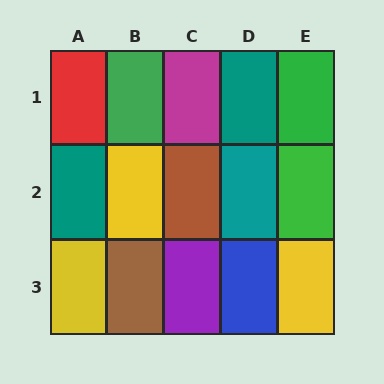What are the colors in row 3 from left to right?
Yellow, brown, purple, blue, yellow.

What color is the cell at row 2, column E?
Green.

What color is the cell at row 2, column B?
Yellow.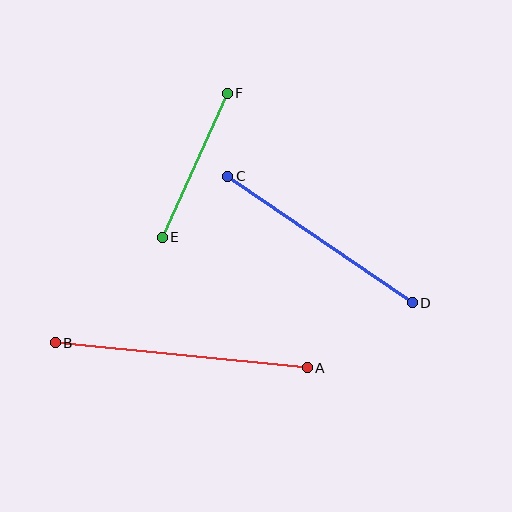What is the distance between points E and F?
The distance is approximately 158 pixels.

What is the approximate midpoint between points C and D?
The midpoint is at approximately (320, 239) pixels.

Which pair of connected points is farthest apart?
Points A and B are farthest apart.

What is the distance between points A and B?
The distance is approximately 253 pixels.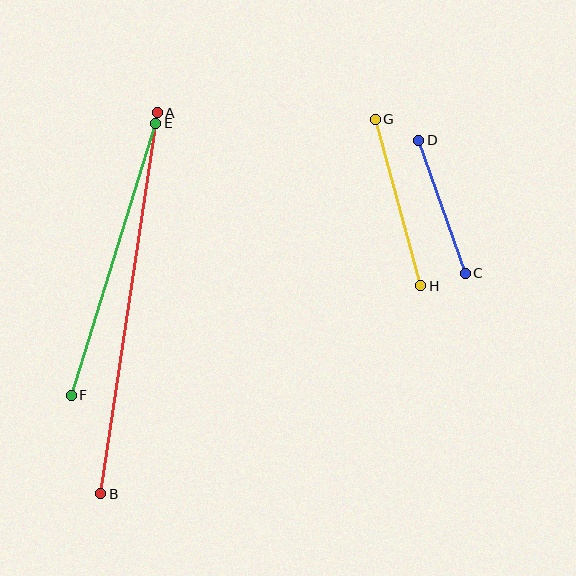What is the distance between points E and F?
The distance is approximately 285 pixels.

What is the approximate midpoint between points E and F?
The midpoint is at approximately (113, 259) pixels.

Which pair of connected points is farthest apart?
Points A and B are farthest apart.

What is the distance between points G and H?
The distance is approximately 173 pixels.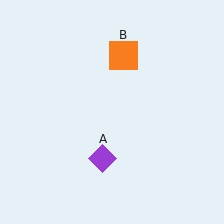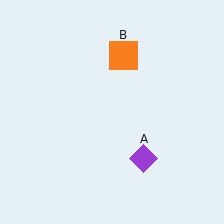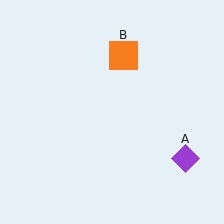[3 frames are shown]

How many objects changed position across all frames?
1 object changed position: purple diamond (object A).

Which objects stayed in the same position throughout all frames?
Orange square (object B) remained stationary.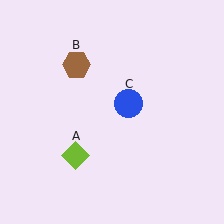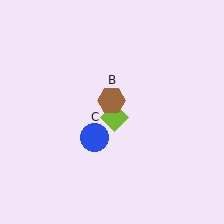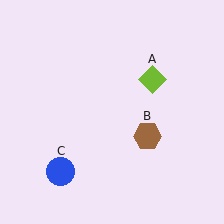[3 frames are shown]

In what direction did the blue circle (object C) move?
The blue circle (object C) moved down and to the left.